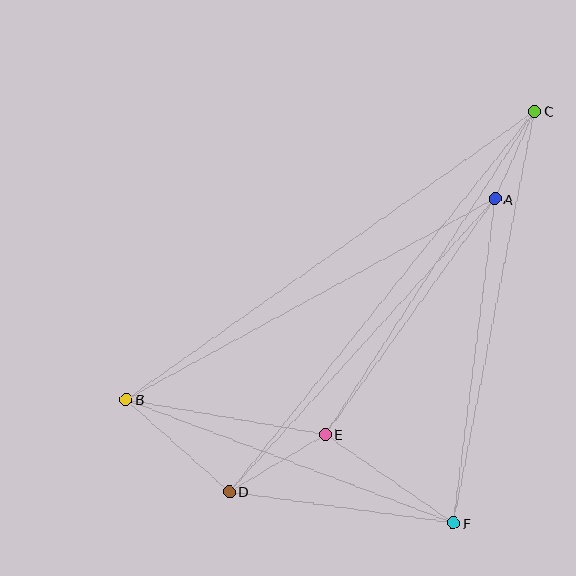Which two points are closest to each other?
Points A and C are closest to each other.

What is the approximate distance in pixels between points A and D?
The distance between A and D is approximately 395 pixels.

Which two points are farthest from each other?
Points B and C are farthest from each other.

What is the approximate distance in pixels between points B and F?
The distance between B and F is approximately 350 pixels.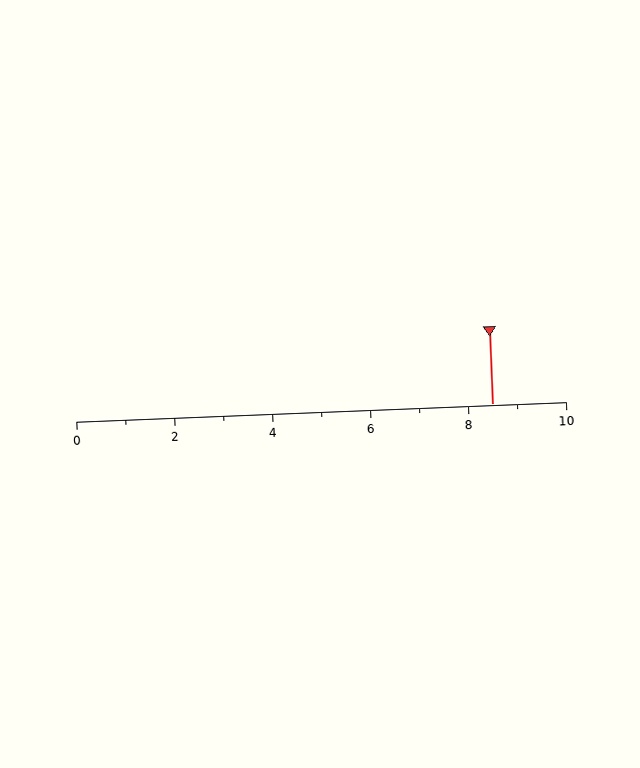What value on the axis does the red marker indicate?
The marker indicates approximately 8.5.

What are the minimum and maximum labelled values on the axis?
The axis runs from 0 to 10.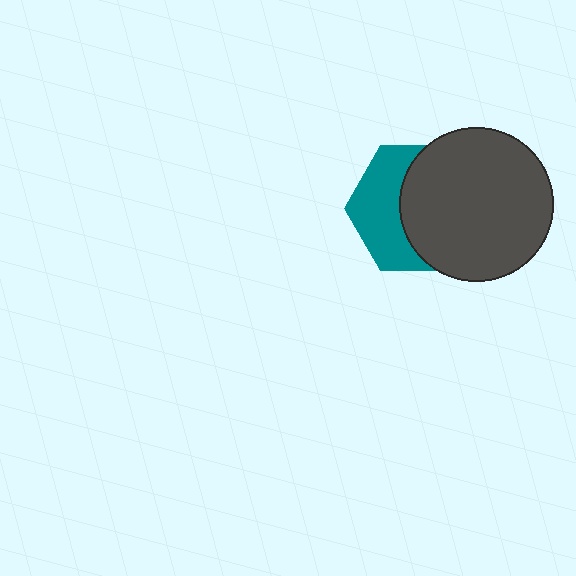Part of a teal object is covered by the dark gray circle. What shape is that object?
It is a hexagon.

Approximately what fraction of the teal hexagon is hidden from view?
Roughly 57% of the teal hexagon is hidden behind the dark gray circle.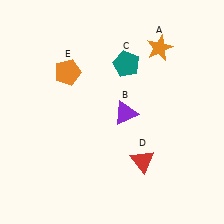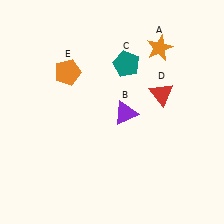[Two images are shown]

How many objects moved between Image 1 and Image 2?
1 object moved between the two images.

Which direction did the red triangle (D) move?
The red triangle (D) moved up.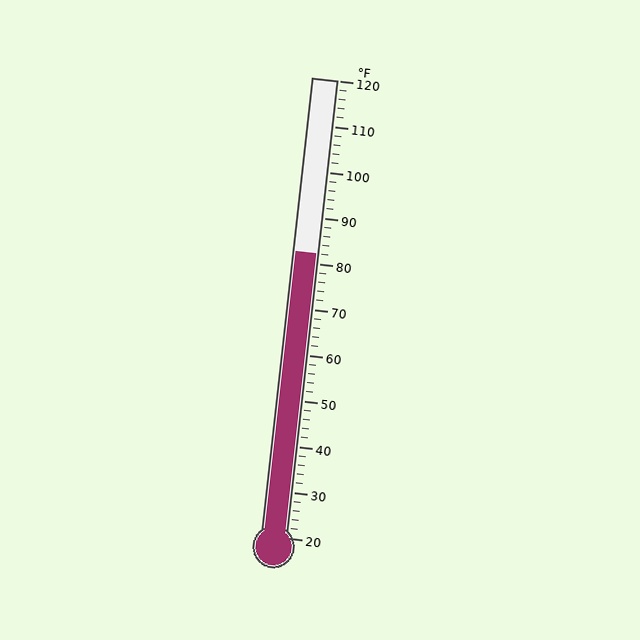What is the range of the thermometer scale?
The thermometer scale ranges from 20°F to 120°F.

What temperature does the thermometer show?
The thermometer shows approximately 82°F.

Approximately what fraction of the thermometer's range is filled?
The thermometer is filled to approximately 60% of its range.